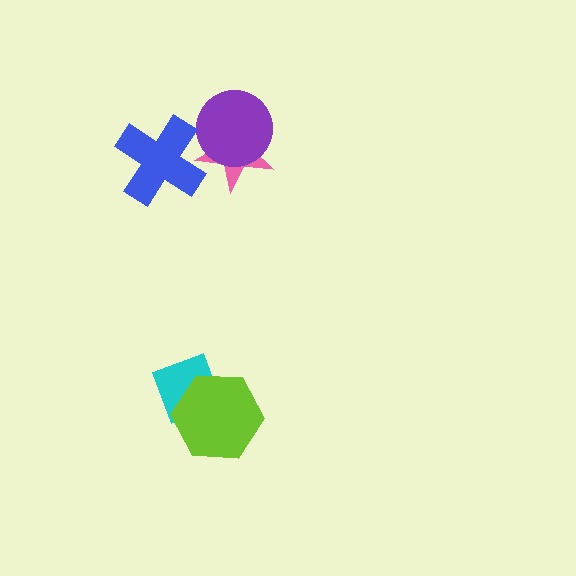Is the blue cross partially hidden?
No, no other shape covers it.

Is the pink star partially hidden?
Yes, it is partially covered by another shape.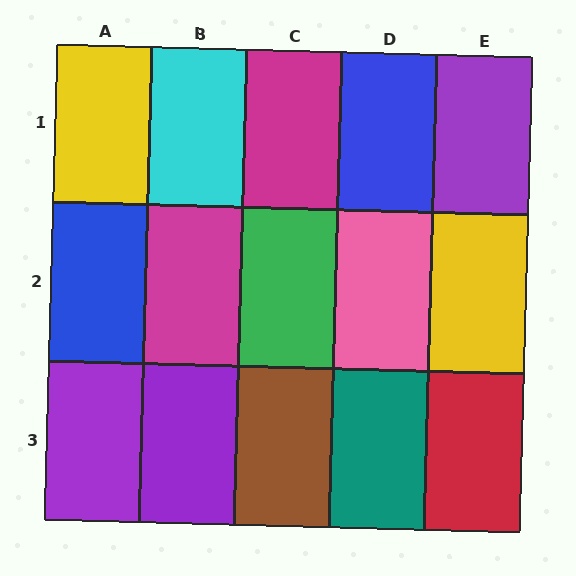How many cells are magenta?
2 cells are magenta.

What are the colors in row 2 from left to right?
Blue, magenta, green, pink, yellow.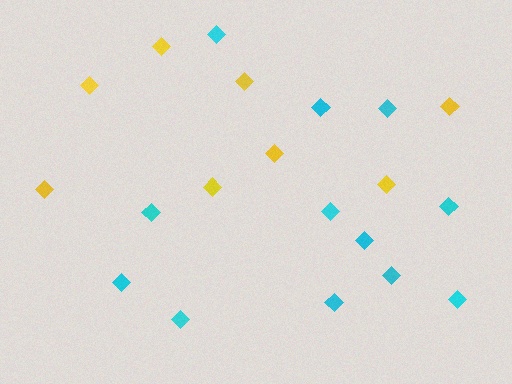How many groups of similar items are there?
There are 2 groups: one group of yellow diamonds (8) and one group of cyan diamonds (12).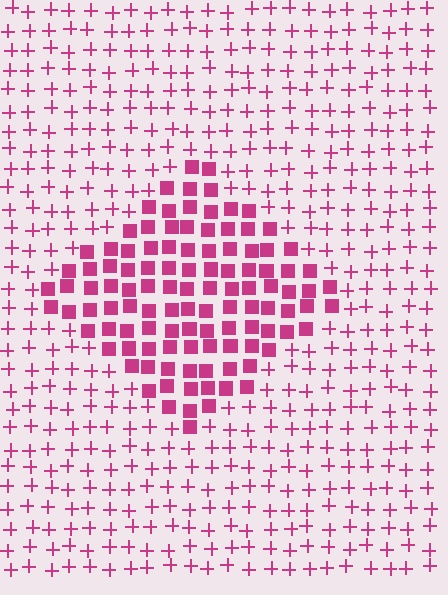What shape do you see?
I see a diamond.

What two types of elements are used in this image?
The image uses squares inside the diamond region and plus signs outside it.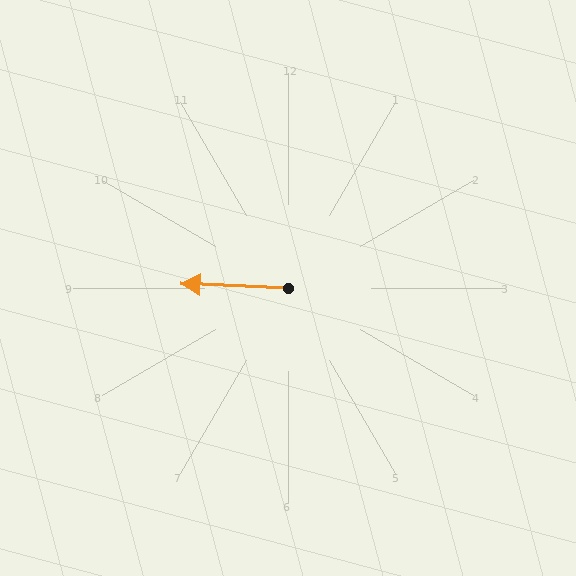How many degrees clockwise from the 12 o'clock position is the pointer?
Approximately 272 degrees.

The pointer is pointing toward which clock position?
Roughly 9 o'clock.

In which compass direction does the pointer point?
West.